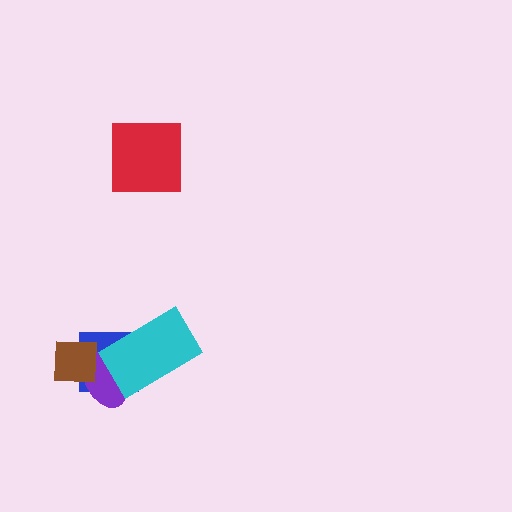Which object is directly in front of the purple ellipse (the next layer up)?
The brown square is directly in front of the purple ellipse.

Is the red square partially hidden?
No, no other shape covers it.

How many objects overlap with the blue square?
3 objects overlap with the blue square.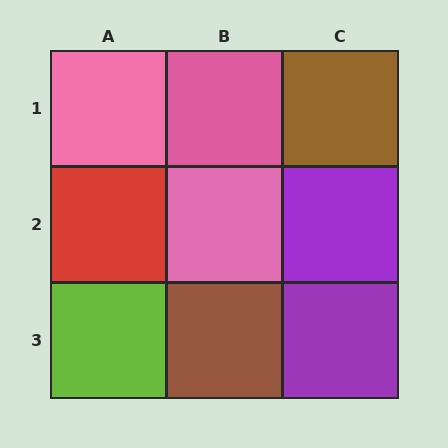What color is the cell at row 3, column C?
Purple.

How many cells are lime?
1 cell is lime.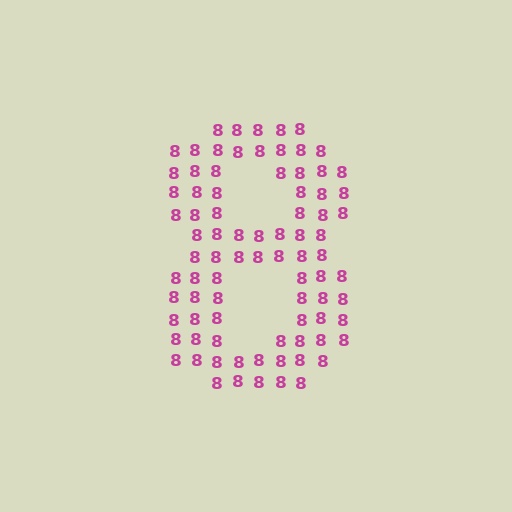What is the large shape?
The large shape is the digit 8.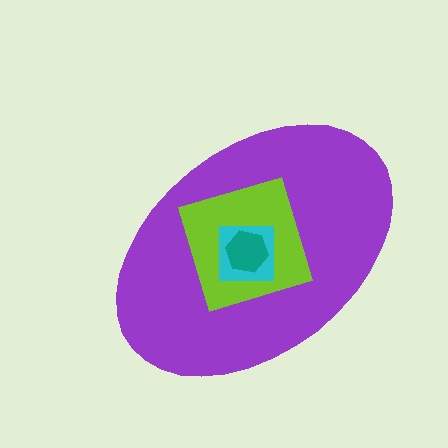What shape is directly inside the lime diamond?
The cyan square.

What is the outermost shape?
The purple ellipse.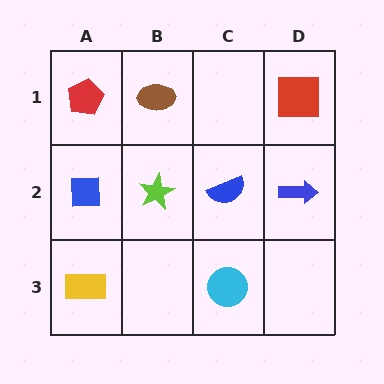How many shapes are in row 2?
4 shapes.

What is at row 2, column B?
A lime star.